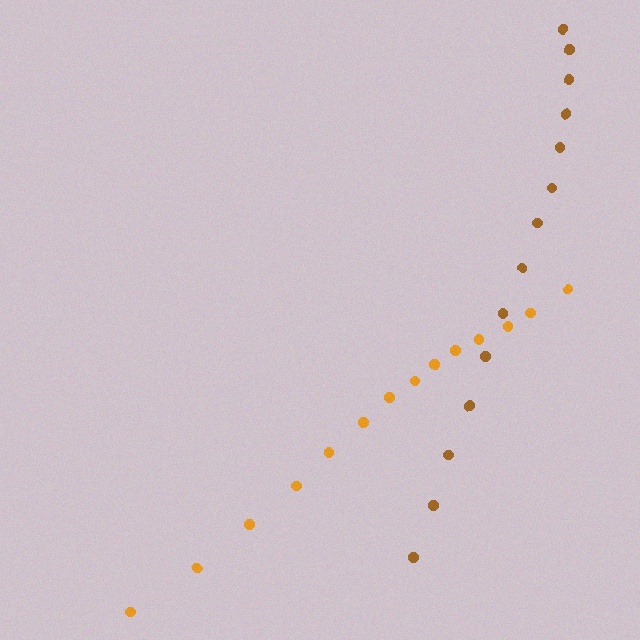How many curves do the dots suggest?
There are 2 distinct paths.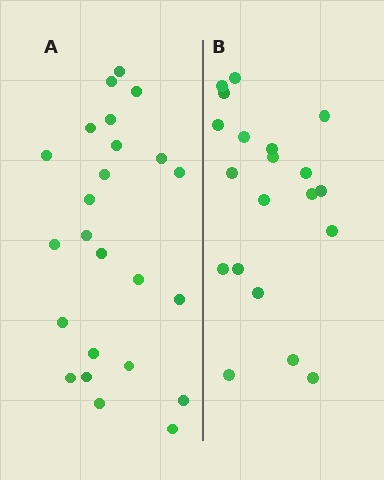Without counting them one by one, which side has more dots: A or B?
Region A (the left region) has more dots.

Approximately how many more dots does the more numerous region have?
Region A has about 4 more dots than region B.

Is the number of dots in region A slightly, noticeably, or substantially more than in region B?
Region A has only slightly more — the two regions are fairly close. The ratio is roughly 1.2 to 1.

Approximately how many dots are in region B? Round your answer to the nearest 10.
About 20 dots.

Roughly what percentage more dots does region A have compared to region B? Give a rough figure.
About 20% more.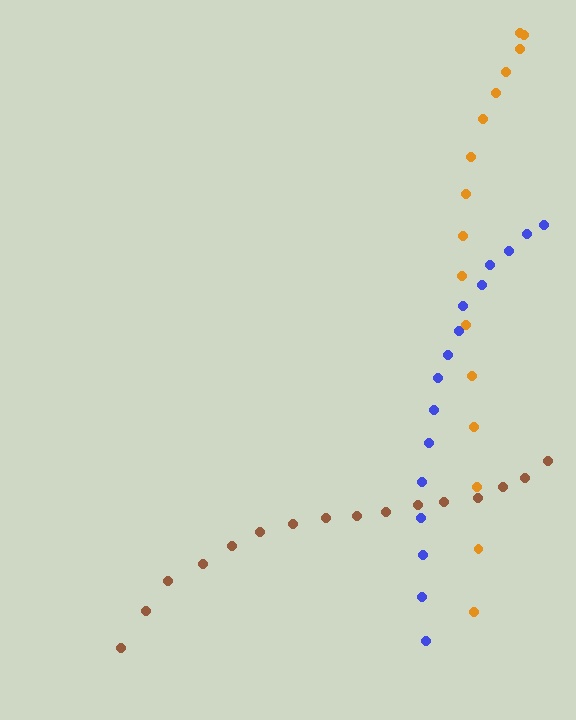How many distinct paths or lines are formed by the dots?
There are 3 distinct paths.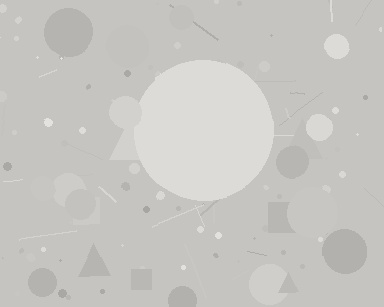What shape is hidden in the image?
A circle is hidden in the image.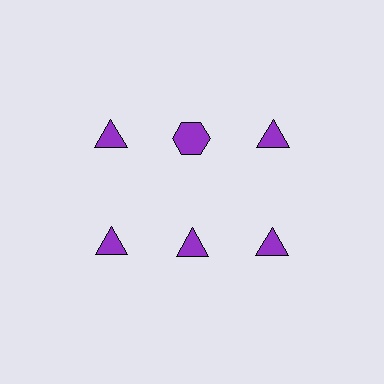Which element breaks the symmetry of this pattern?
The purple hexagon in the top row, second from left column breaks the symmetry. All other shapes are purple triangles.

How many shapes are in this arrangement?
There are 6 shapes arranged in a grid pattern.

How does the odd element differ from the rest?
It has a different shape: hexagon instead of triangle.